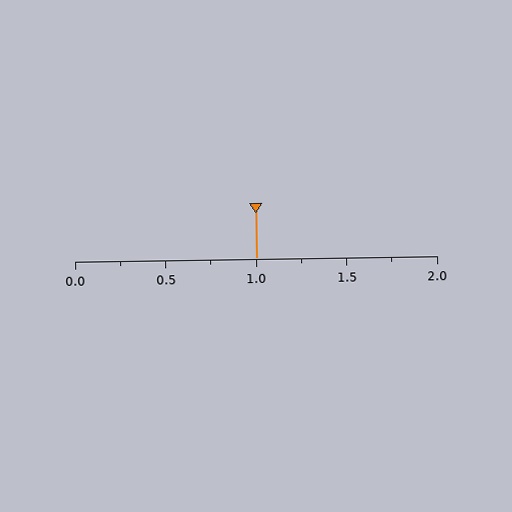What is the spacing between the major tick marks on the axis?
The major ticks are spaced 0.5 apart.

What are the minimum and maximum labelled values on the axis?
The axis runs from 0.0 to 2.0.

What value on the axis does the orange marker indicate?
The marker indicates approximately 1.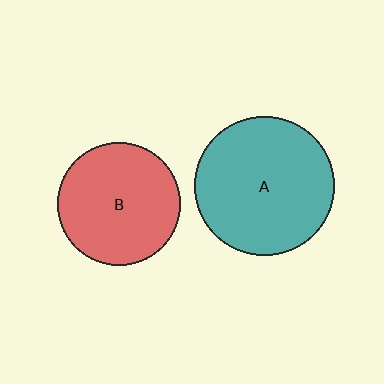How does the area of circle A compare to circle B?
Approximately 1.3 times.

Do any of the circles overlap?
No, none of the circles overlap.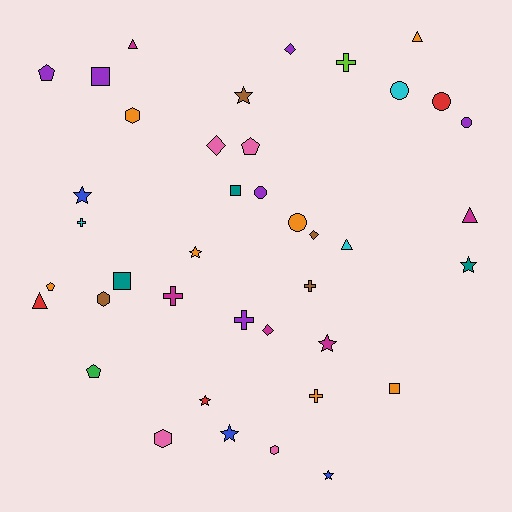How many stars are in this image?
There are 8 stars.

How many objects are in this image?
There are 40 objects.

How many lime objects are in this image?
There is 1 lime object.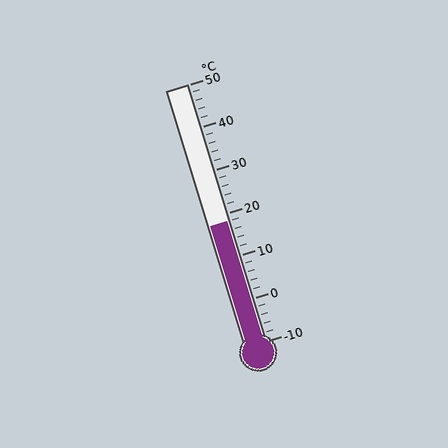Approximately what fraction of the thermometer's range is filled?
The thermometer is filled to approximately 45% of its range.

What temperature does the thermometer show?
The thermometer shows approximately 18°C.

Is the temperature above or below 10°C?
The temperature is above 10°C.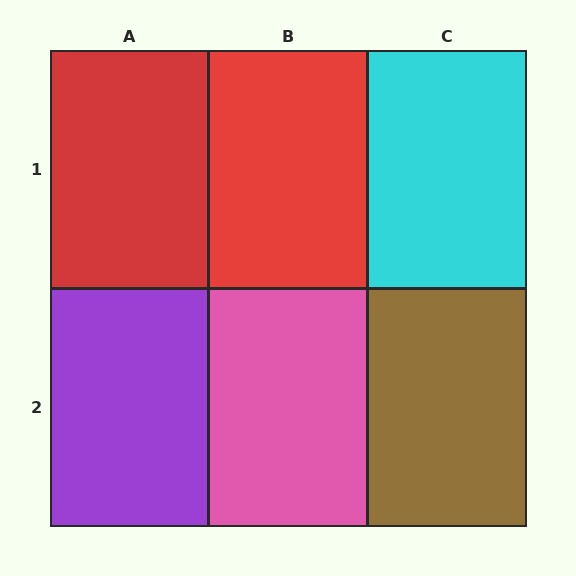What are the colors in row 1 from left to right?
Red, red, cyan.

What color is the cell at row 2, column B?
Pink.